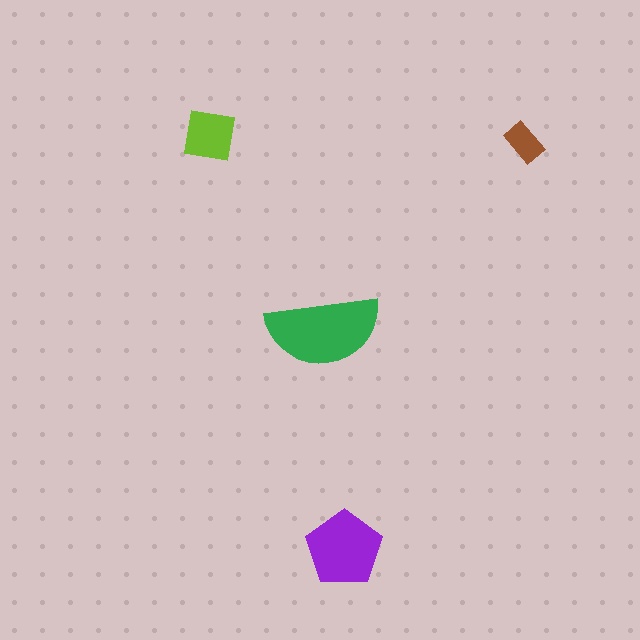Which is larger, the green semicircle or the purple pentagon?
The green semicircle.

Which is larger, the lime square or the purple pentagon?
The purple pentagon.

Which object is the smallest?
The brown rectangle.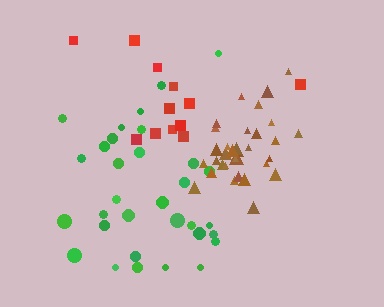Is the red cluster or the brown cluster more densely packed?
Brown.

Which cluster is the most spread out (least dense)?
Red.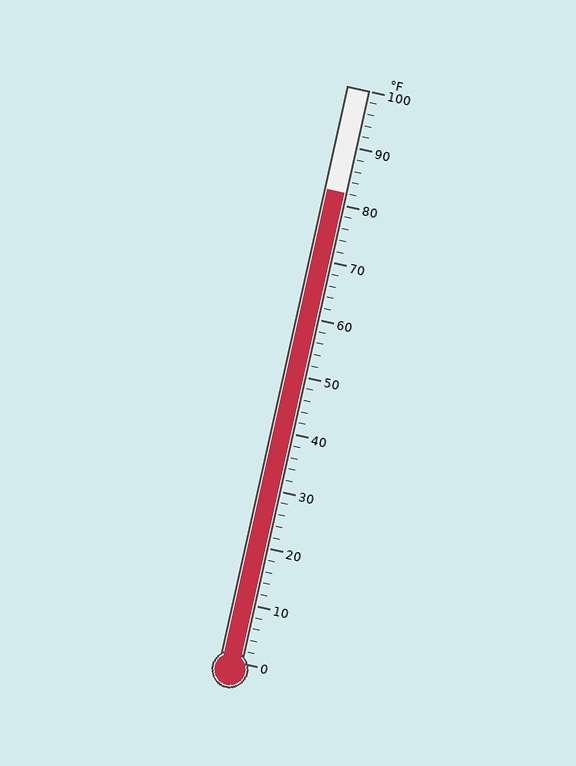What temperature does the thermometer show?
The thermometer shows approximately 82°F.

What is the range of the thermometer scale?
The thermometer scale ranges from 0°F to 100°F.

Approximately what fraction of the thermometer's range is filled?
The thermometer is filled to approximately 80% of its range.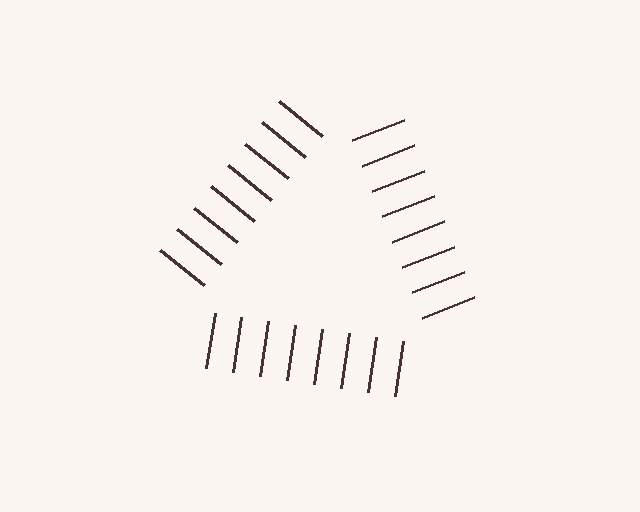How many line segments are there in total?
24 — 8 along each of the 3 edges.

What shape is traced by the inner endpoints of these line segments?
An illusory triangle — the line segments terminate on its edges but no continuous stroke is drawn.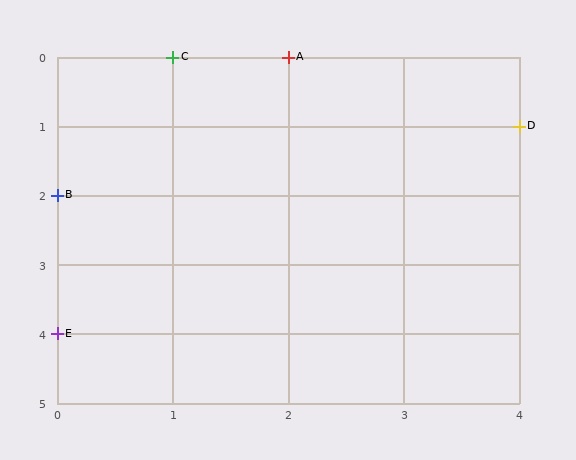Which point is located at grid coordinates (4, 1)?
Point D is at (4, 1).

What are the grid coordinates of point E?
Point E is at grid coordinates (0, 4).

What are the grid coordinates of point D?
Point D is at grid coordinates (4, 1).